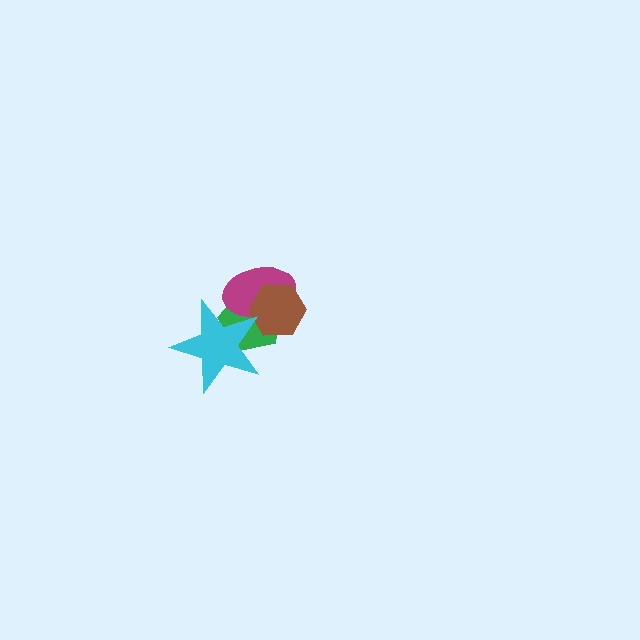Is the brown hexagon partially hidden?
Yes, it is partially covered by another shape.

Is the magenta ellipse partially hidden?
Yes, it is partially covered by another shape.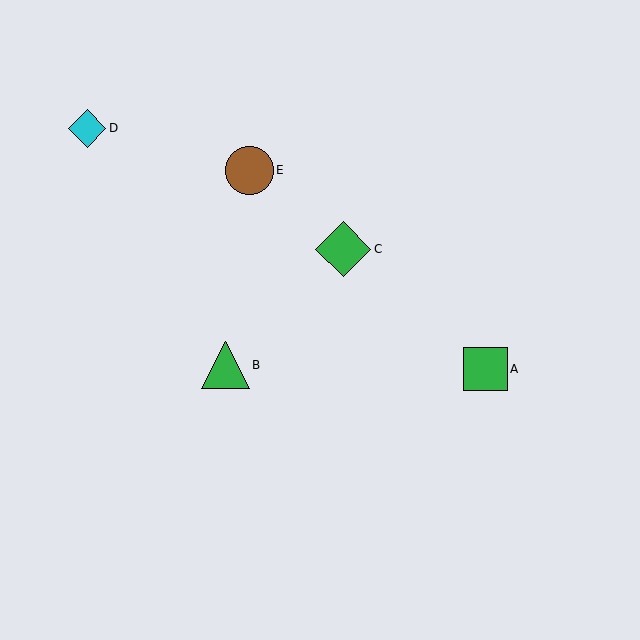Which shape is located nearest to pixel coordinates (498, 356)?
The green square (labeled A) at (485, 369) is nearest to that location.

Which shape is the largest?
The green diamond (labeled C) is the largest.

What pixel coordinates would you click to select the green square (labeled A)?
Click at (485, 369) to select the green square A.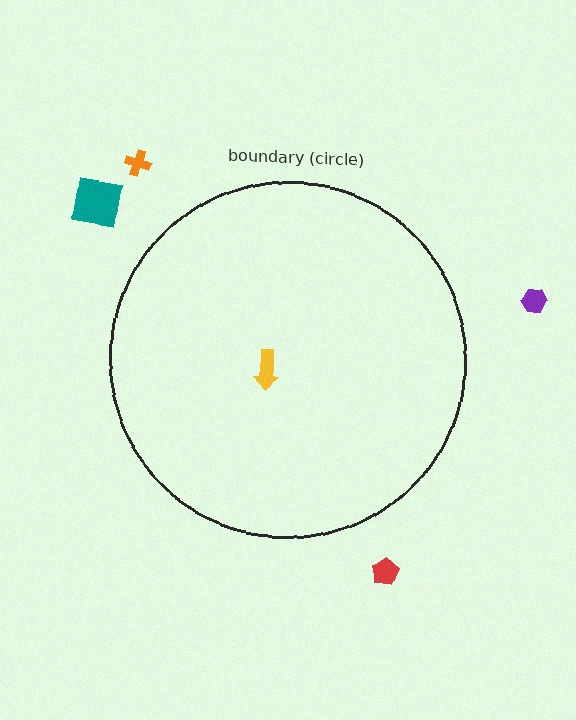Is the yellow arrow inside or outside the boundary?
Inside.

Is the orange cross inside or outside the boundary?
Outside.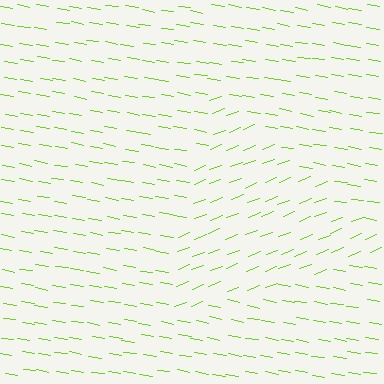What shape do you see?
I see a triangle.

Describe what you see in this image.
The image is filled with small lime line segments. A triangle region in the image has lines oriented differently from the surrounding lines, creating a visible texture boundary.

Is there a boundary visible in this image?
Yes, there is a texture boundary formed by a change in line orientation.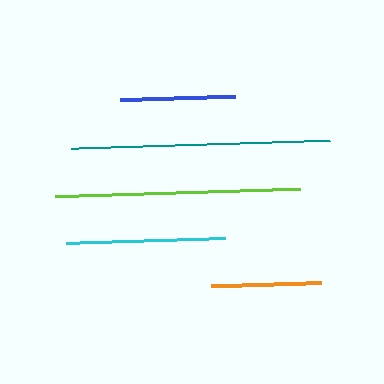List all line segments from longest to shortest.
From longest to shortest: teal, lime, cyan, blue, orange.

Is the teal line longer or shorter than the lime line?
The teal line is longer than the lime line.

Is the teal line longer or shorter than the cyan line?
The teal line is longer than the cyan line.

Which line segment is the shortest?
The orange line is the shortest at approximately 110 pixels.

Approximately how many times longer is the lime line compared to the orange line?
The lime line is approximately 2.2 times the length of the orange line.